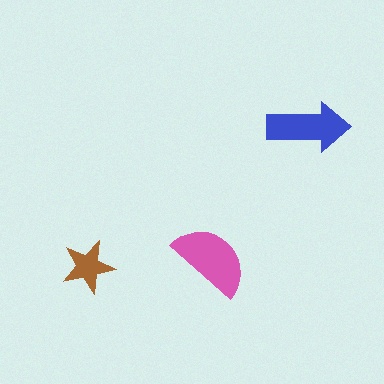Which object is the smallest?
The brown star.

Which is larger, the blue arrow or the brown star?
The blue arrow.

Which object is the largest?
The pink semicircle.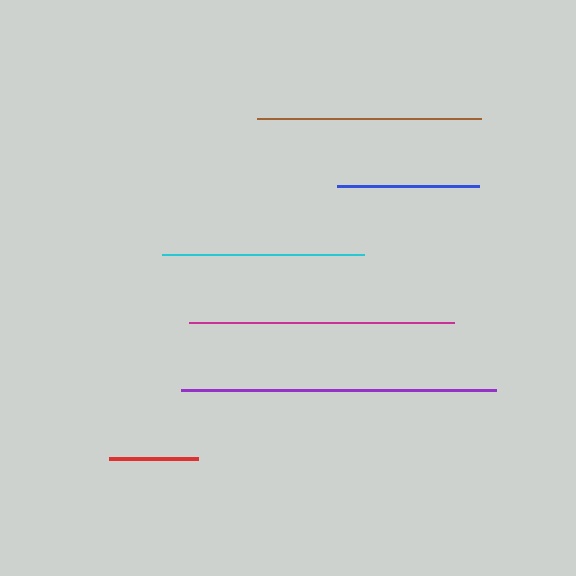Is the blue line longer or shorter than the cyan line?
The cyan line is longer than the blue line.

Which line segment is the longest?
The purple line is the longest at approximately 315 pixels.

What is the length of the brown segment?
The brown segment is approximately 224 pixels long.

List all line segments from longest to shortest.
From longest to shortest: purple, magenta, brown, cyan, blue, red.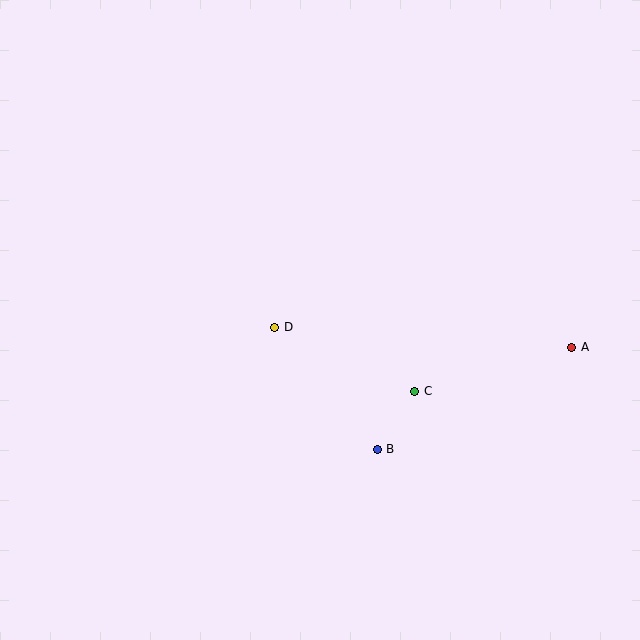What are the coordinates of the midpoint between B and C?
The midpoint between B and C is at (396, 420).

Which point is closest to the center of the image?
Point D at (275, 327) is closest to the center.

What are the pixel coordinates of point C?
Point C is at (415, 391).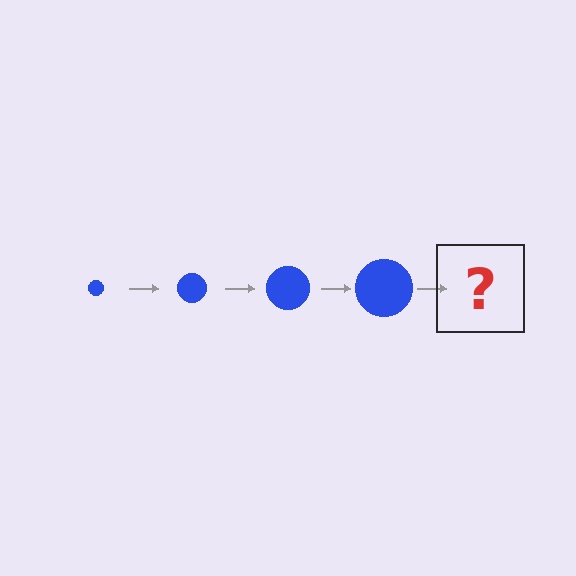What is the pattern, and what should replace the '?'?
The pattern is that the circle gets progressively larger each step. The '?' should be a blue circle, larger than the previous one.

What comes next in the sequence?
The next element should be a blue circle, larger than the previous one.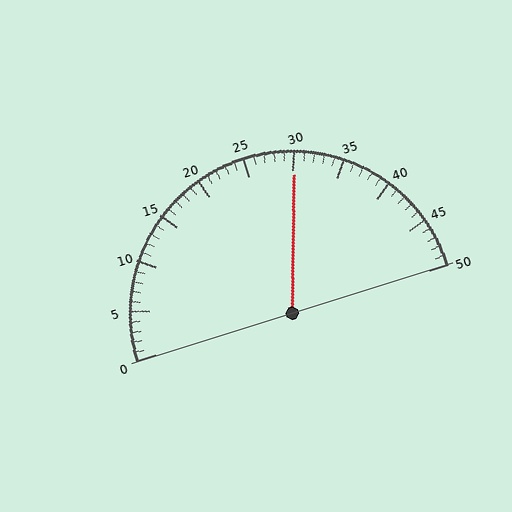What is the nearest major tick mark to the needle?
The nearest major tick mark is 30.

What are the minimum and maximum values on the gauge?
The gauge ranges from 0 to 50.